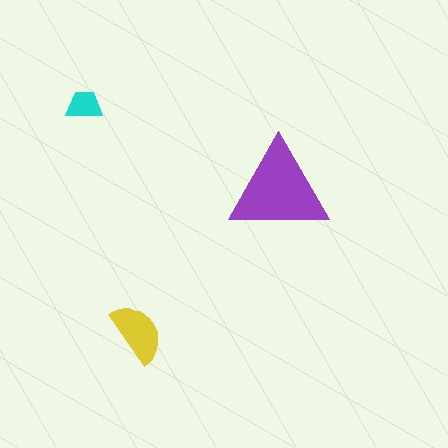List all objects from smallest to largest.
The cyan trapezoid, the yellow semicircle, the purple triangle.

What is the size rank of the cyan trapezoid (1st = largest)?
3rd.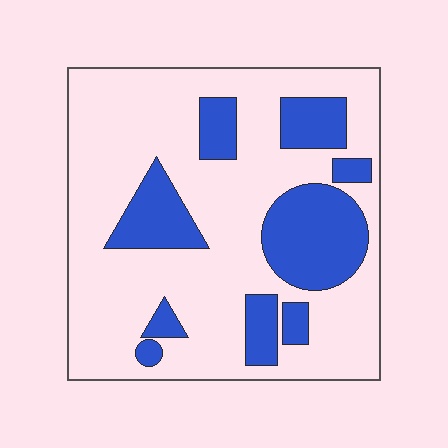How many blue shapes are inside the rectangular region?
9.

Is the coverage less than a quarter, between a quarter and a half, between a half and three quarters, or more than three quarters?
Between a quarter and a half.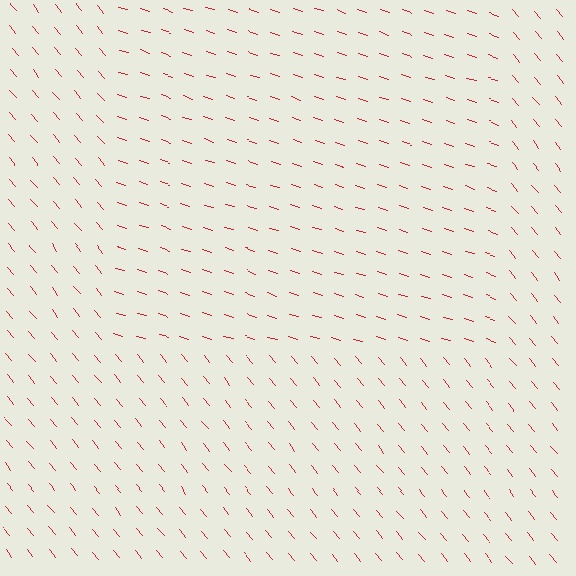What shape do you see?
I see a rectangle.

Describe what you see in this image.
The image is filled with small red line segments. A rectangle region in the image has lines oriented differently from the surrounding lines, creating a visible texture boundary.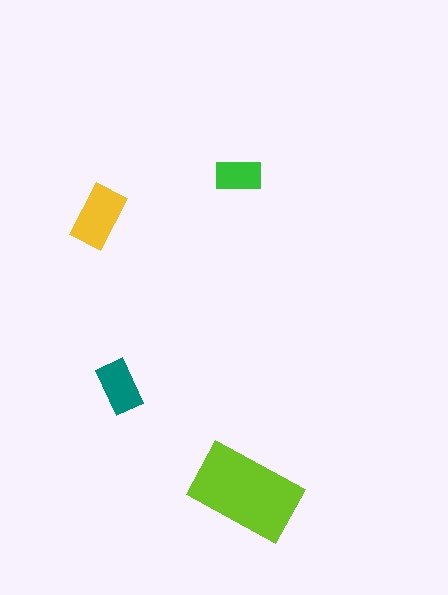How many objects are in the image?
There are 4 objects in the image.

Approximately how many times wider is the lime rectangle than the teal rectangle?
About 2 times wider.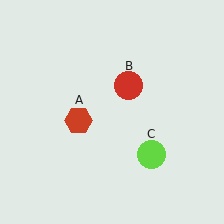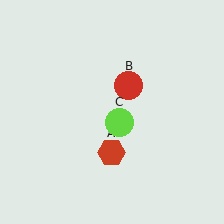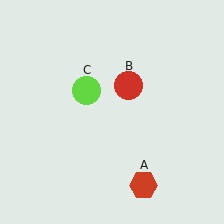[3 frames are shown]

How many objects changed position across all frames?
2 objects changed position: red hexagon (object A), lime circle (object C).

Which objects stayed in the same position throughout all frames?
Red circle (object B) remained stationary.